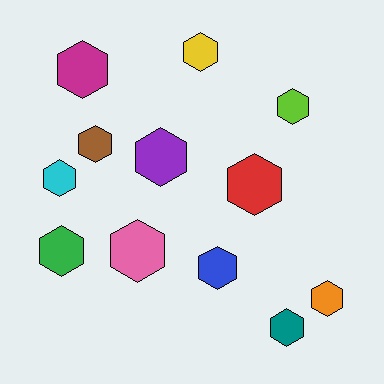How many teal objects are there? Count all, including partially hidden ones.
There is 1 teal object.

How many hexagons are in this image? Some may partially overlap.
There are 12 hexagons.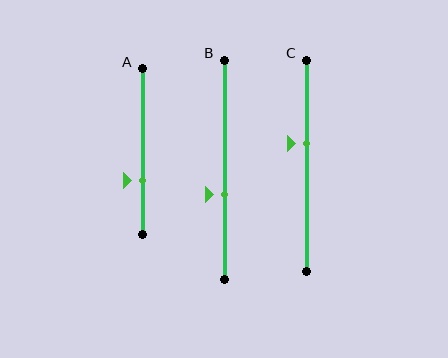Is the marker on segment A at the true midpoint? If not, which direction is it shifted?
No, the marker on segment A is shifted downward by about 17% of the segment length.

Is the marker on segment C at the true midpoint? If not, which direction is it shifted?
No, the marker on segment C is shifted upward by about 11% of the segment length.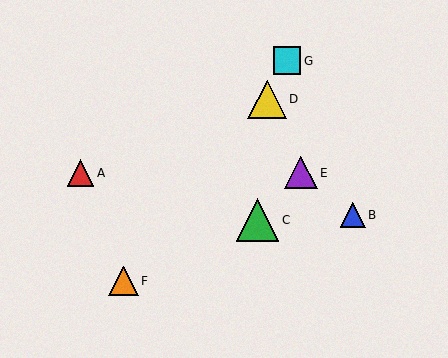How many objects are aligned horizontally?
2 objects (A, E) are aligned horizontally.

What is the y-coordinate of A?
Object A is at y≈173.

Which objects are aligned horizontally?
Objects A, E are aligned horizontally.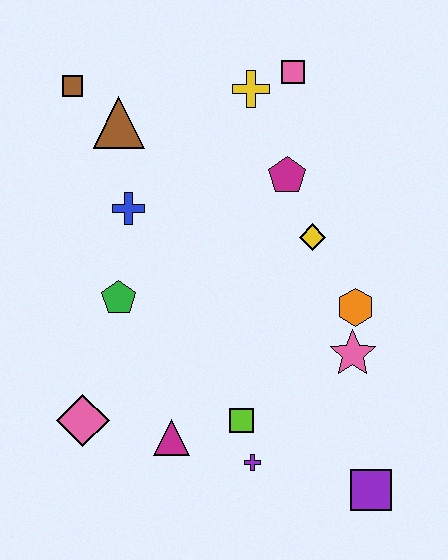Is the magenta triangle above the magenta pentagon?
No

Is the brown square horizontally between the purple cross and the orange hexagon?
No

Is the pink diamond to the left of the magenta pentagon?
Yes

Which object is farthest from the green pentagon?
The purple square is farthest from the green pentagon.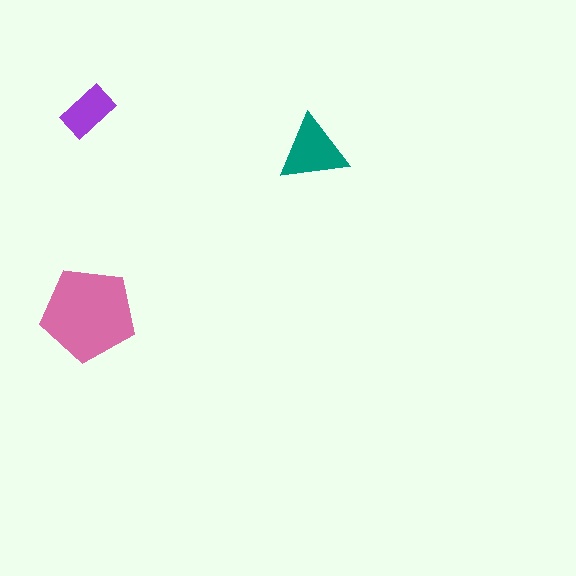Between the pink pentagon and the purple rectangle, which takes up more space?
The pink pentagon.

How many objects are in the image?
There are 3 objects in the image.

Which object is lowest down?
The pink pentagon is bottommost.